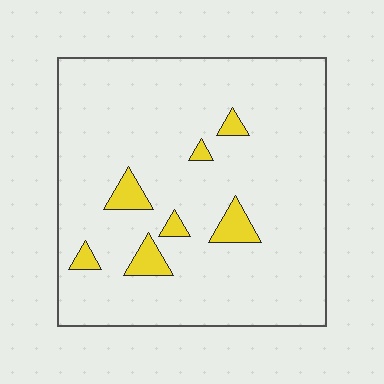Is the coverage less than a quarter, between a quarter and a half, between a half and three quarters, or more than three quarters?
Less than a quarter.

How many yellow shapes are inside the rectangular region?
7.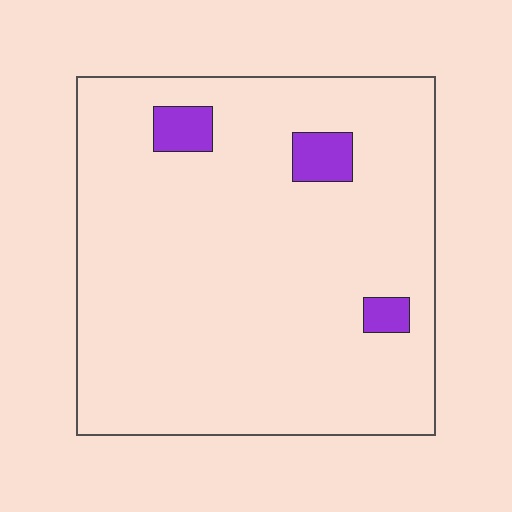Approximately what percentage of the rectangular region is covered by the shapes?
Approximately 5%.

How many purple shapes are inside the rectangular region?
3.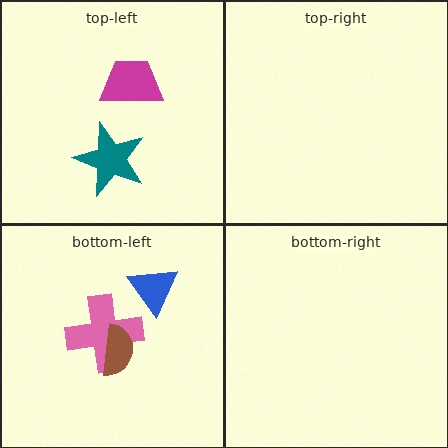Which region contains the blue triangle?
The bottom-left region.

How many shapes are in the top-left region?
2.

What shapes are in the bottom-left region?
The pink cross, the blue triangle, the brown semicircle.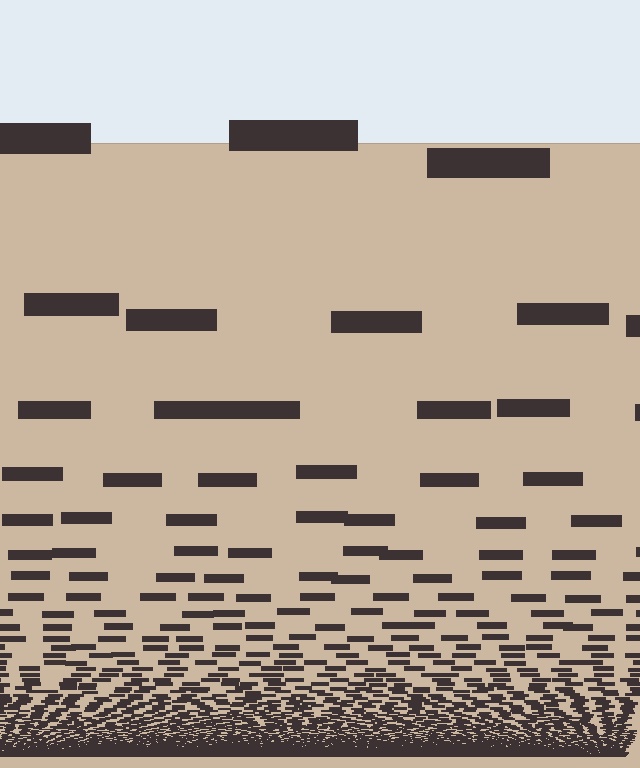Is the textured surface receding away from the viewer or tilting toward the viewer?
The surface appears to tilt toward the viewer. Texture elements get larger and sparser toward the top.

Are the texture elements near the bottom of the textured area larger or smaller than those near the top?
Smaller. The gradient is inverted — elements near the bottom are smaller and denser.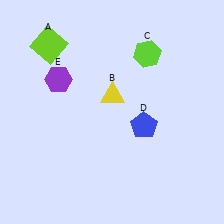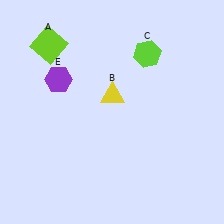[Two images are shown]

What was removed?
The blue pentagon (D) was removed in Image 2.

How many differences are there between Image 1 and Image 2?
There is 1 difference between the two images.